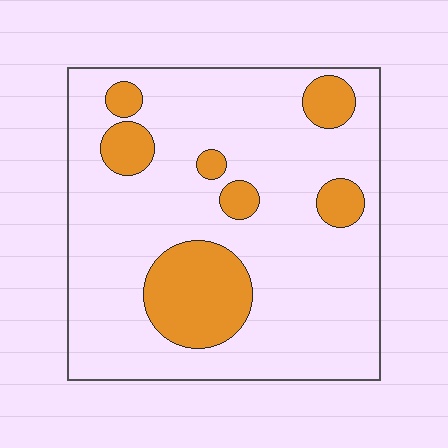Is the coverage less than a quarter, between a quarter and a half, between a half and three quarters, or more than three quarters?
Less than a quarter.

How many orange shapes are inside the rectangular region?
7.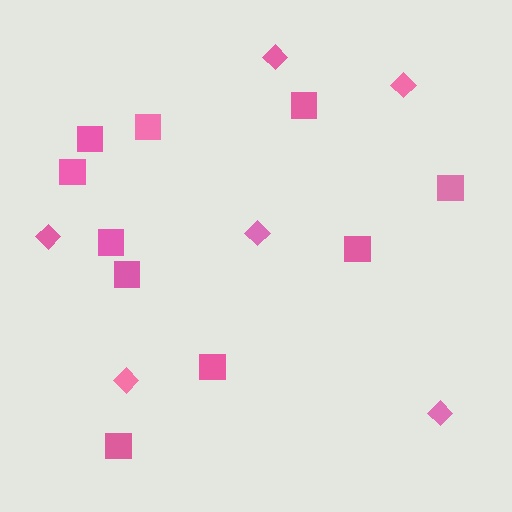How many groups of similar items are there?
There are 2 groups: one group of diamonds (6) and one group of squares (10).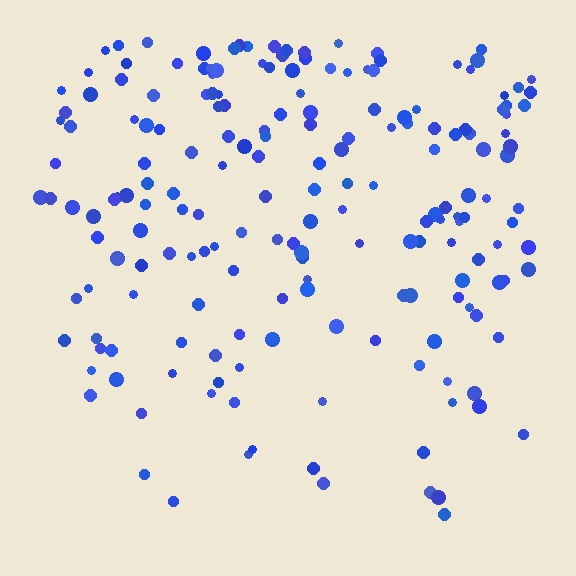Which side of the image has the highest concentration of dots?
The top.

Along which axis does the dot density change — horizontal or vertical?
Vertical.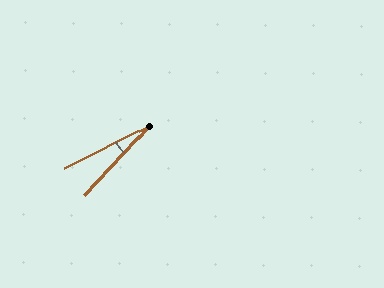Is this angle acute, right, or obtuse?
It is acute.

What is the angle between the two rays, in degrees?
Approximately 20 degrees.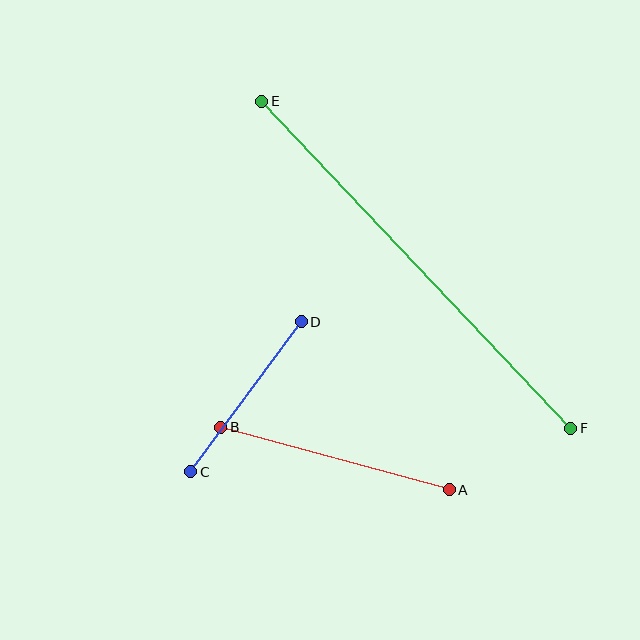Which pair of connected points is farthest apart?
Points E and F are farthest apart.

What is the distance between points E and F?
The distance is approximately 450 pixels.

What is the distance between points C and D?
The distance is approximately 187 pixels.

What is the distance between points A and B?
The distance is approximately 237 pixels.